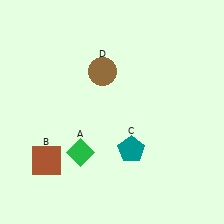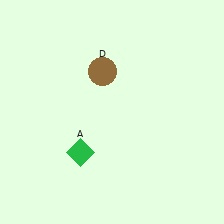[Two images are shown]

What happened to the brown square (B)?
The brown square (B) was removed in Image 2. It was in the bottom-left area of Image 1.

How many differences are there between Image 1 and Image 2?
There are 2 differences between the two images.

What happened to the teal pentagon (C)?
The teal pentagon (C) was removed in Image 2. It was in the bottom-right area of Image 1.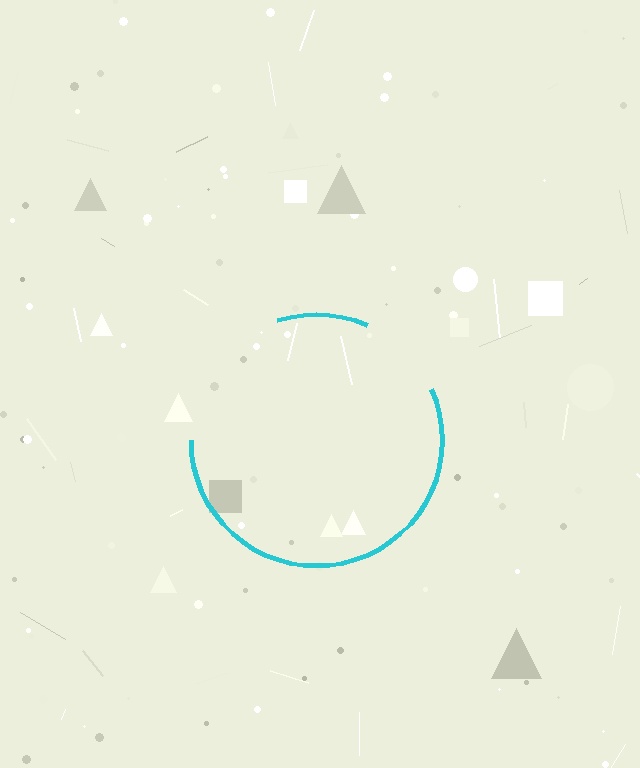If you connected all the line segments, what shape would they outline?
They would outline a circle.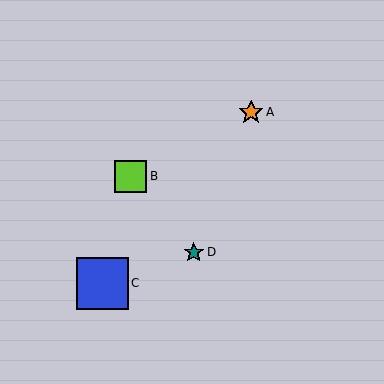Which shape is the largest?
The blue square (labeled C) is the largest.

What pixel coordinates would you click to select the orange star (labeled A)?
Click at (251, 112) to select the orange star A.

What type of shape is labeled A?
Shape A is an orange star.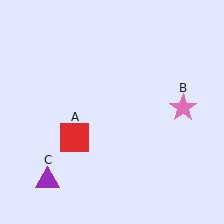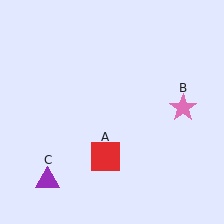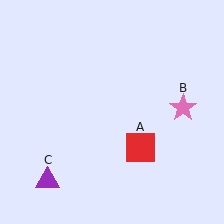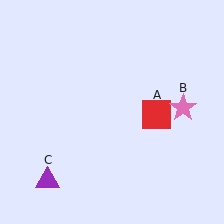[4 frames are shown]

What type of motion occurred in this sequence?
The red square (object A) rotated counterclockwise around the center of the scene.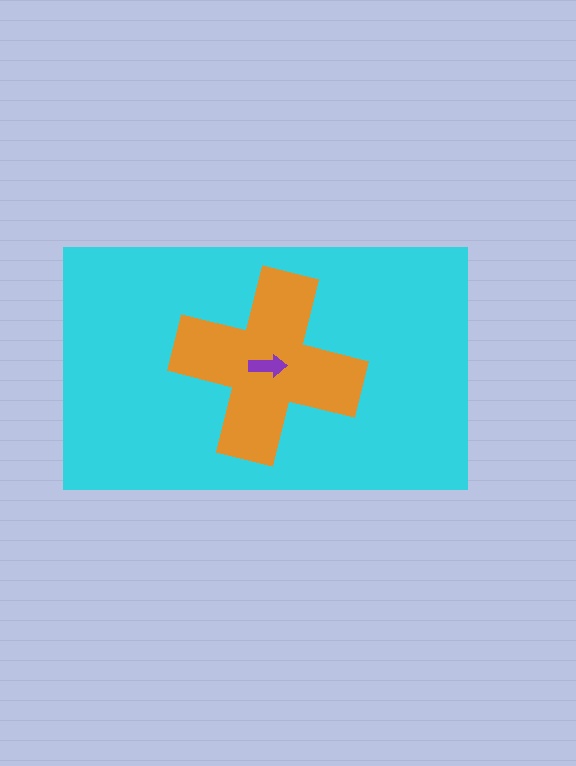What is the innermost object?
The purple arrow.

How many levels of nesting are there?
3.